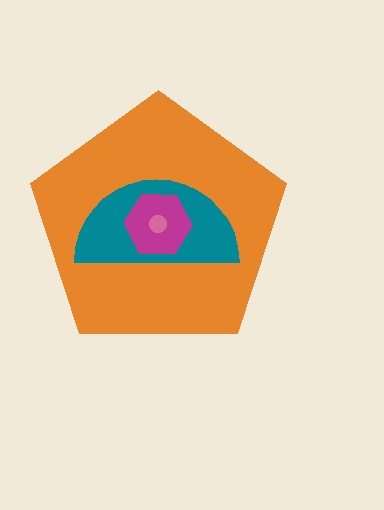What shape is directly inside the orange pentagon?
The teal semicircle.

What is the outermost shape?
The orange pentagon.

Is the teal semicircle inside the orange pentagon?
Yes.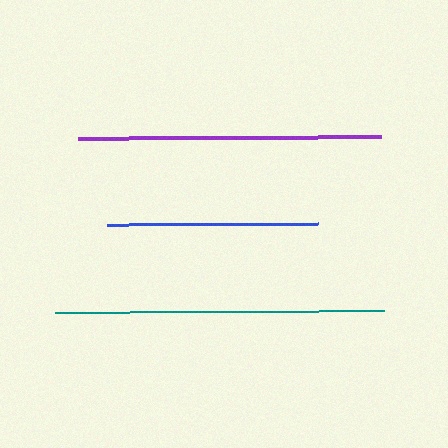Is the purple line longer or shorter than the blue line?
The purple line is longer than the blue line.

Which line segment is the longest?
The teal line is the longest at approximately 329 pixels.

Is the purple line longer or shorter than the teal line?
The teal line is longer than the purple line.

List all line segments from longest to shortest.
From longest to shortest: teal, purple, blue.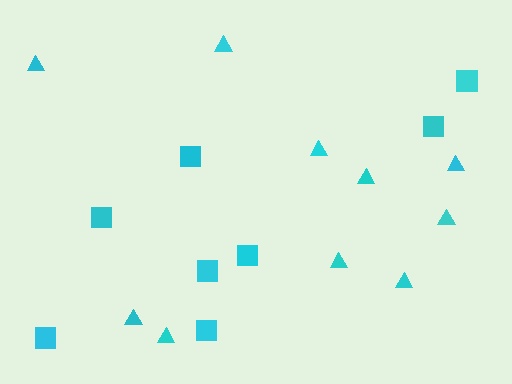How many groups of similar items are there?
There are 2 groups: one group of squares (8) and one group of triangles (10).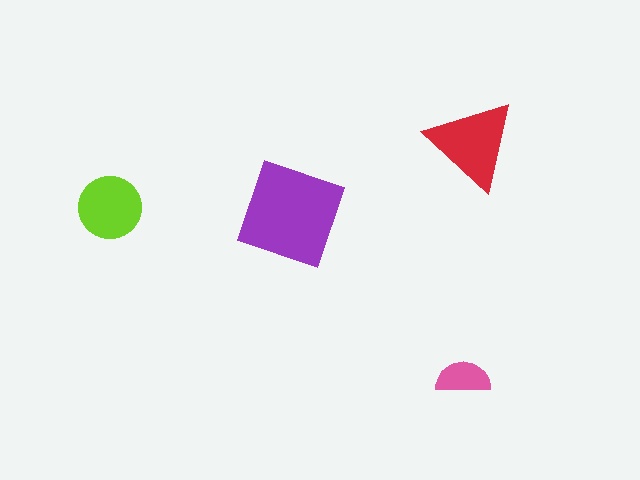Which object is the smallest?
The pink semicircle.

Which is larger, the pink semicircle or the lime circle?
The lime circle.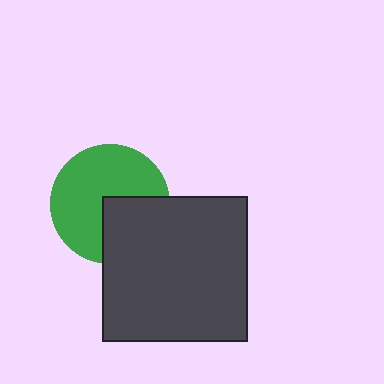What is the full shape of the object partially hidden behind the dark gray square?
The partially hidden object is a green circle.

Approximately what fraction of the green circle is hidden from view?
Roughly 35% of the green circle is hidden behind the dark gray square.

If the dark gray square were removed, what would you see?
You would see the complete green circle.